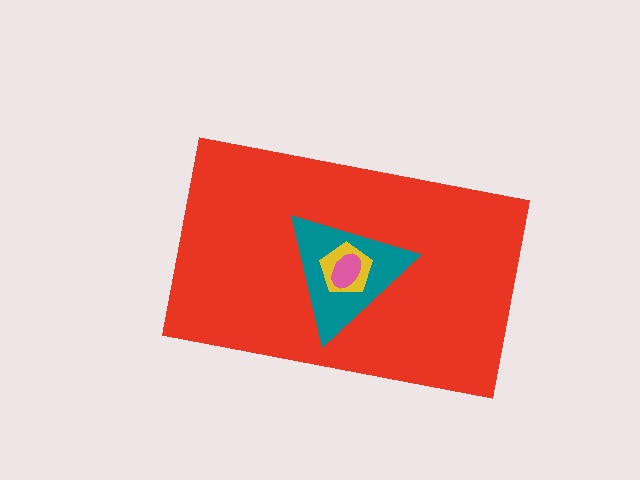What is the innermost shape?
The pink ellipse.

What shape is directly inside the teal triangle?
The yellow pentagon.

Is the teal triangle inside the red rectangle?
Yes.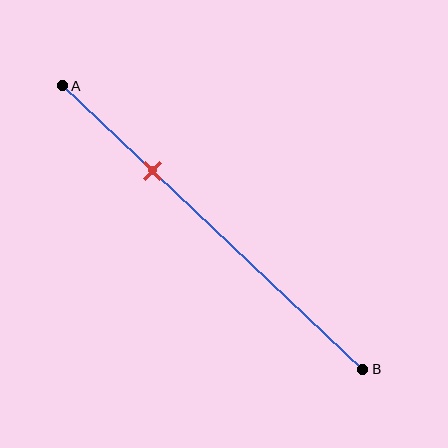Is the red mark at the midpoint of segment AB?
No, the mark is at about 30% from A, not at the 50% midpoint.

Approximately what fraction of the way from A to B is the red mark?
The red mark is approximately 30% of the way from A to B.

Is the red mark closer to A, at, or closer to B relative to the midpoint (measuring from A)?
The red mark is closer to point A than the midpoint of segment AB.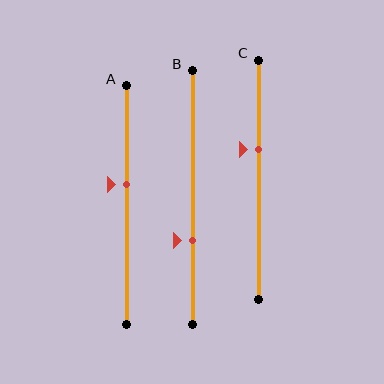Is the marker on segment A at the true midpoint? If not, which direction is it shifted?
No, the marker on segment A is shifted upward by about 8% of the segment length.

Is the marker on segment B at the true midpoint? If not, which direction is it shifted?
No, the marker on segment B is shifted downward by about 17% of the segment length.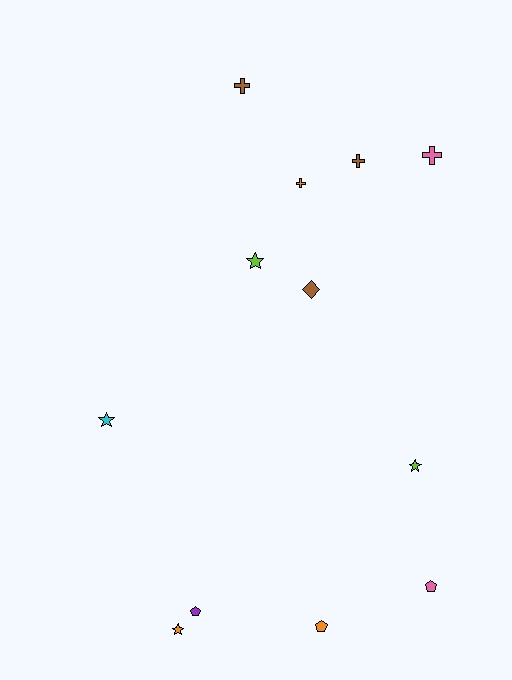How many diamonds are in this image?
There is 1 diamond.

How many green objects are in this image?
There are no green objects.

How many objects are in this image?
There are 12 objects.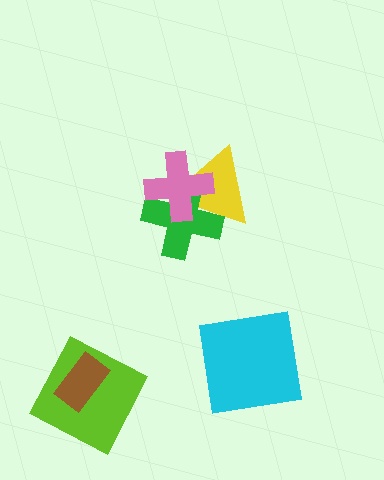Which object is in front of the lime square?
The brown rectangle is in front of the lime square.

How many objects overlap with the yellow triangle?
2 objects overlap with the yellow triangle.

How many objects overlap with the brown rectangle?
1 object overlaps with the brown rectangle.